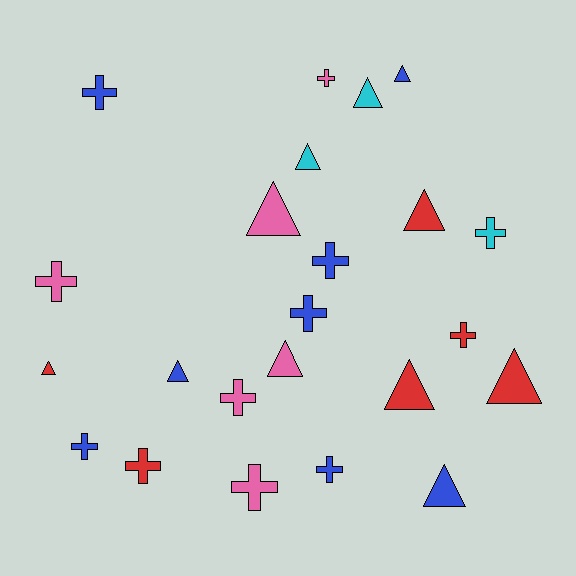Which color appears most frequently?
Blue, with 8 objects.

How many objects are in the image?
There are 23 objects.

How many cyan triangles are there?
There are 2 cyan triangles.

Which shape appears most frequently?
Cross, with 12 objects.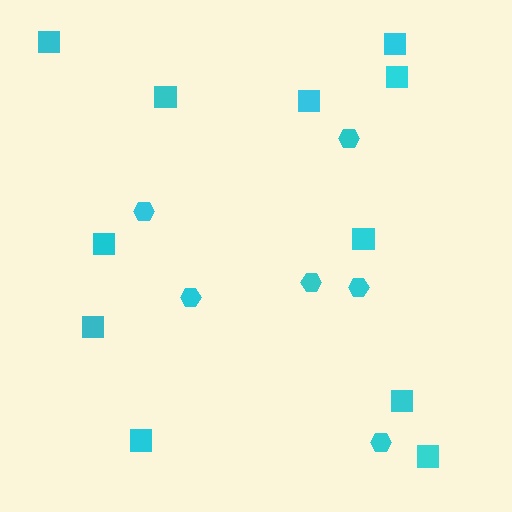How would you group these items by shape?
There are 2 groups: one group of hexagons (6) and one group of squares (11).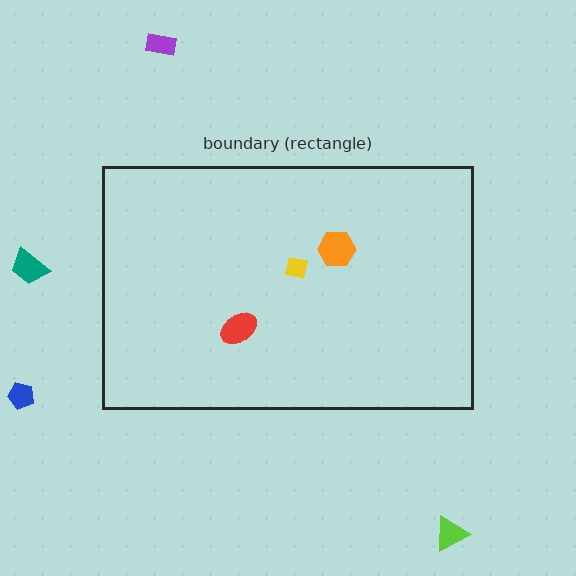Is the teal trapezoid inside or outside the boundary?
Outside.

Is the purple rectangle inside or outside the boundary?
Outside.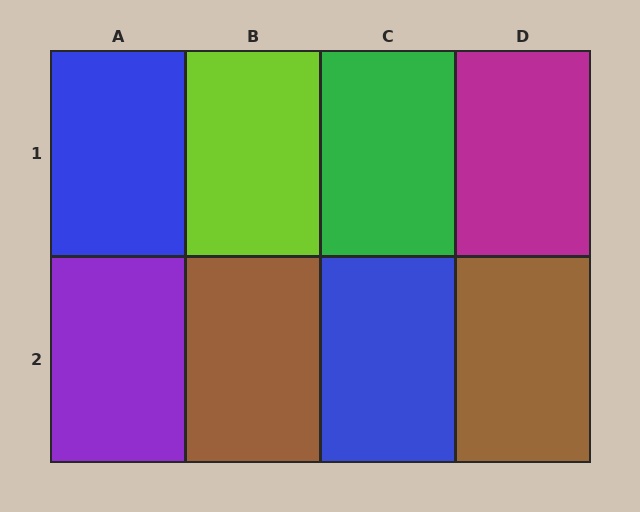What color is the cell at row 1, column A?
Blue.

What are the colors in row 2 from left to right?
Purple, brown, blue, brown.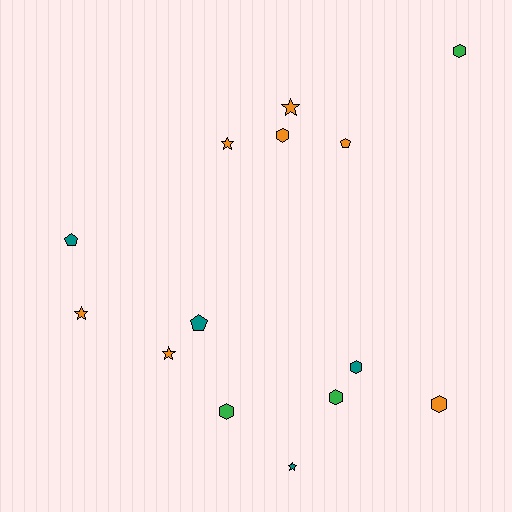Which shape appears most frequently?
Hexagon, with 6 objects.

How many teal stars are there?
There is 1 teal star.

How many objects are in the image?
There are 14 objects.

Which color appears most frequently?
Orange, with 7 objects.